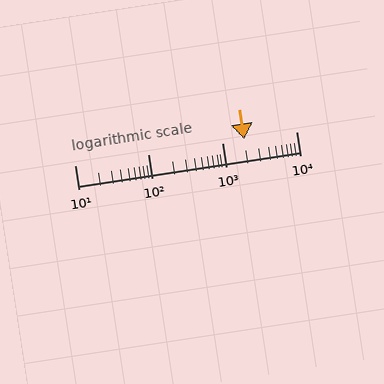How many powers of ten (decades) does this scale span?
The scale spans 3 decades, from 10 to 10000.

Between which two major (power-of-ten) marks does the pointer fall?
The pointer is between 1000 and 10000.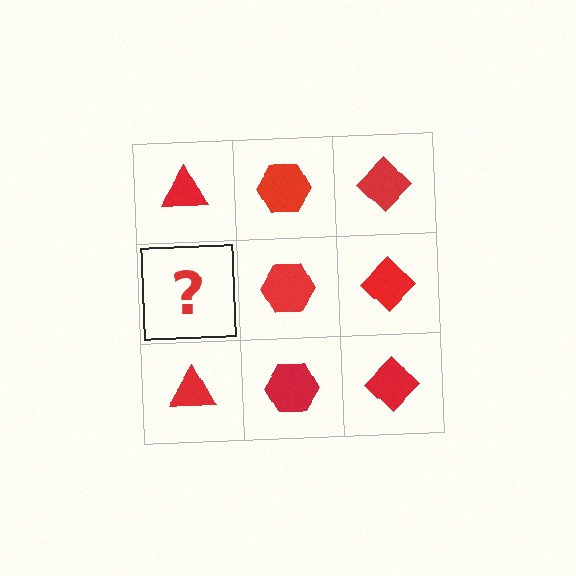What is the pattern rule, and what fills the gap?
The rule is that each column has a consistent shape. The gap should be filled with a red triangle.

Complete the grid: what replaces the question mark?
The question mark should be replaced with a red triangle.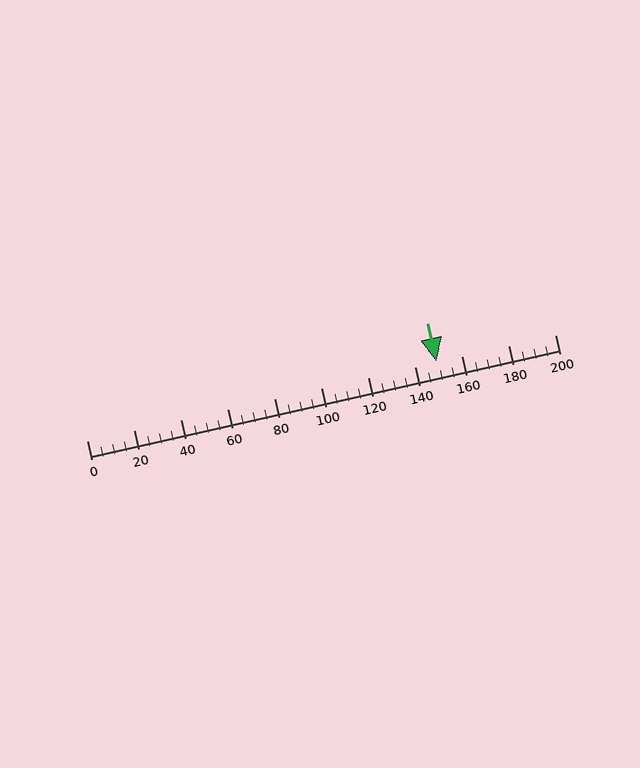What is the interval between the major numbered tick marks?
The major tick marks are spaced 20 units apart.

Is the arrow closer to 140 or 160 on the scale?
The arrow is closer to 140.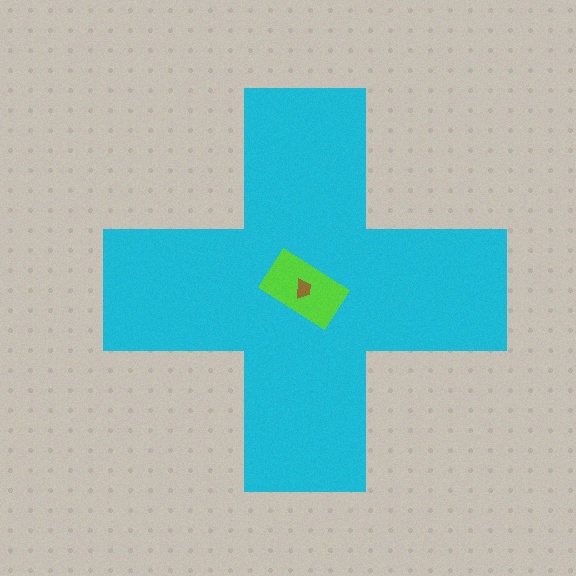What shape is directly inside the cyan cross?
The lime rectangle.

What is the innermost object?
The brown trapezoid.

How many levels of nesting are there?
3.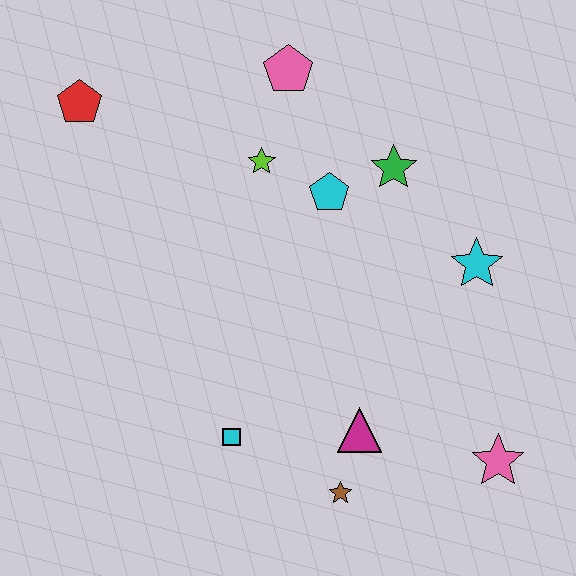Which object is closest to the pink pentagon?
The lime star is closest to the pink pentagon.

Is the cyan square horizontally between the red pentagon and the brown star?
Yes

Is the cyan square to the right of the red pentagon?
Yes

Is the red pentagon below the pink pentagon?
Yes